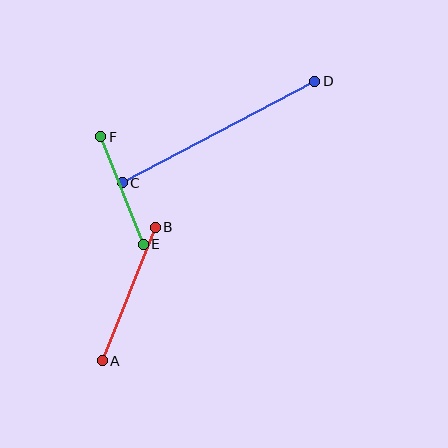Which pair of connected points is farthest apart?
Points C and D are farthest apart.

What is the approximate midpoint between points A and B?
The midpoint is at approximately (129, 294) pixels.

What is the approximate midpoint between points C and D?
The midpoint is at approximately (218, 132) pixels.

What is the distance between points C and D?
The distance is approximately 218 pixels.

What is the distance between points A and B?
The distance is approximately 144 pixels.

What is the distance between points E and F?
The distance is approximately 116 pixels.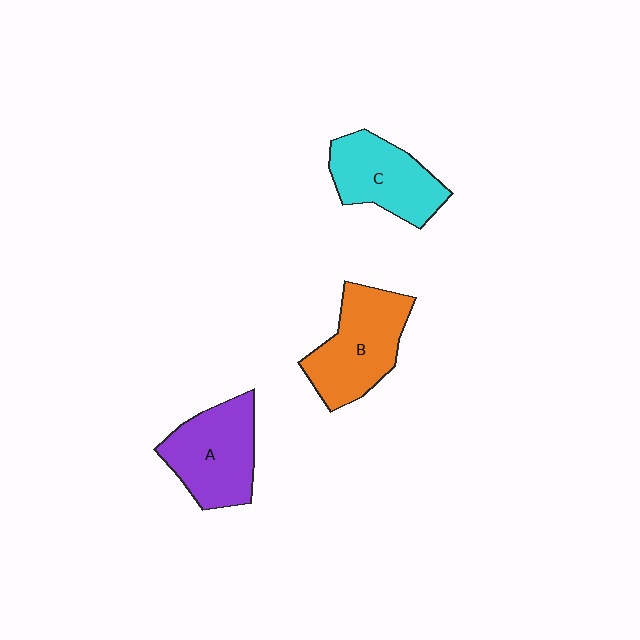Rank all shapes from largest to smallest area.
From largest to smallest: B (orange), A (purple), C (cyan).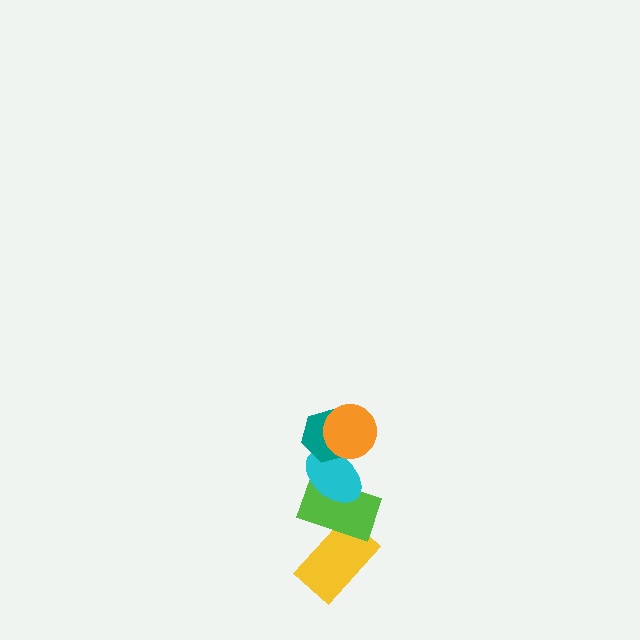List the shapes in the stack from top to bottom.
From top to bottom: the orange circle, the teal hexagon, the cyan ellipse, the lime rectangle, the yellow rectangle.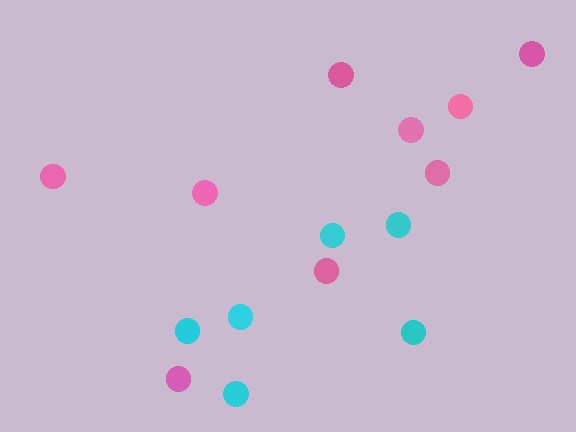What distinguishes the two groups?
There are 2 groups: one group of cyan circles (6) and one group of pink circles (9).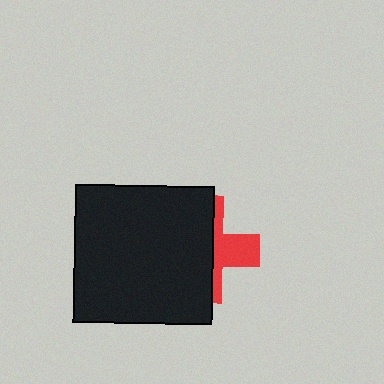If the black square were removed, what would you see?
You would see the complete red cross.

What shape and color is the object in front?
The object in front is a black square.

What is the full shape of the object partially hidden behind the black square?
The partially hidden object is a red cross.